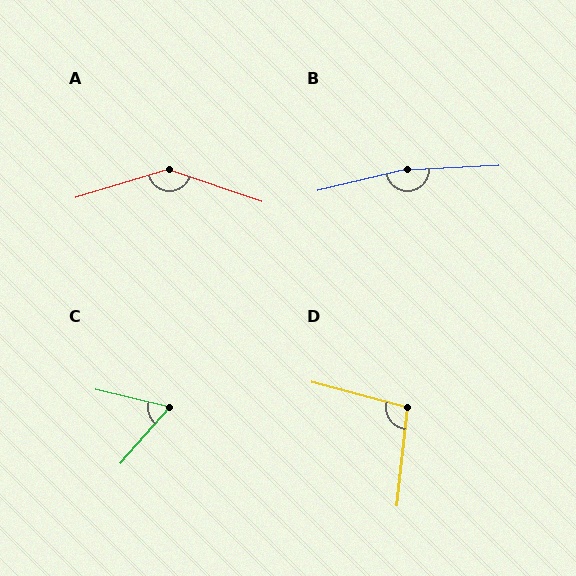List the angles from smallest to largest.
C (62°), D (99°), A (144°), B (169°).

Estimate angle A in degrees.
Approximately 144 degrees.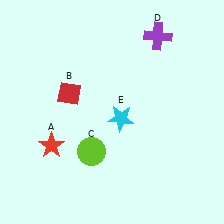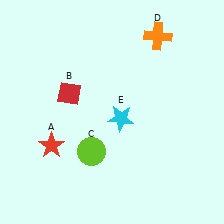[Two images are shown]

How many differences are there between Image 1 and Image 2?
There is 1 difference between the two images.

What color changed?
The cross (D) changed from purple in Image 1 to orange in Image 2.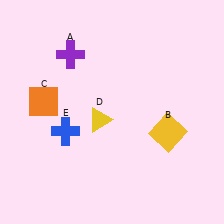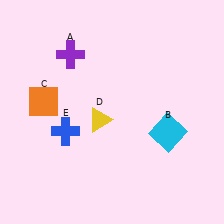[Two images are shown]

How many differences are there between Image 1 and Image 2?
There is 1 difference between the two images.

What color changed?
The square (B) changed from yellow in Image 1 to cyan in Image 2.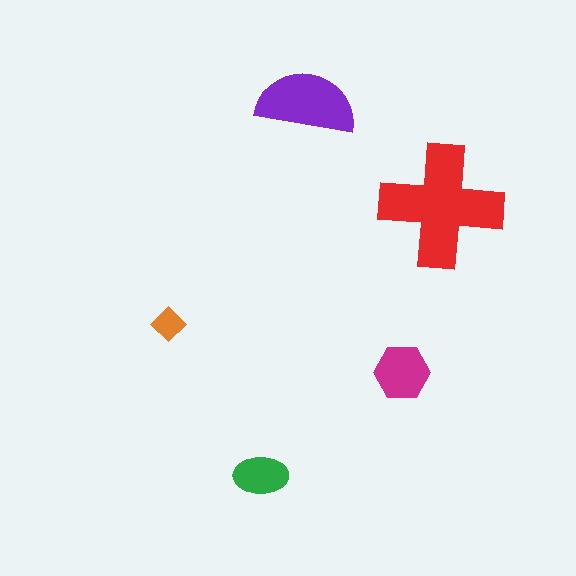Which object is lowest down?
The green ellipse is bottommost.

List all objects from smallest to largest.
The orange diamond, the green ellipse, the magenta hexagon, the purple semicircle, the red cross.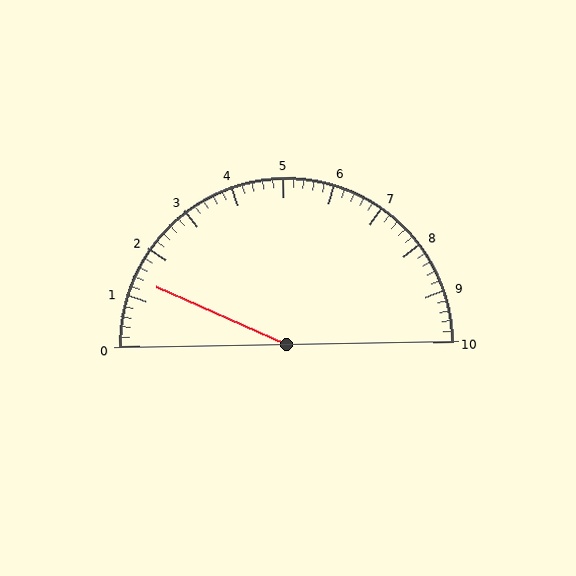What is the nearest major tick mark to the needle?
The nearest major tick mark is 1.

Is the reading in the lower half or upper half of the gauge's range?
The reading is in the lower half of the range (0 to 10).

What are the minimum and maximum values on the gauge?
The gauge ranges from 0 to 10.